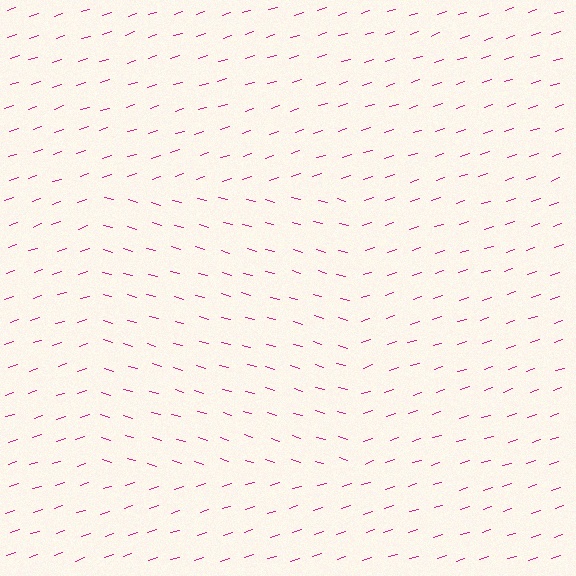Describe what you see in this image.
The image is filled with small magenta line segments. A rectangle region in the image has lines oriented differently from the surrounding lines, creating a visible texture boundary.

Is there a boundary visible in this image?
Yes, there is a texture boundary formed by a change in line orientation.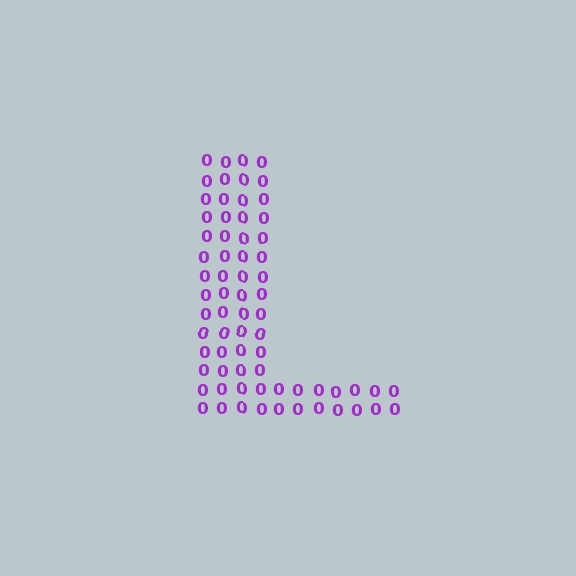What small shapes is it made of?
It is made of small digit 0's.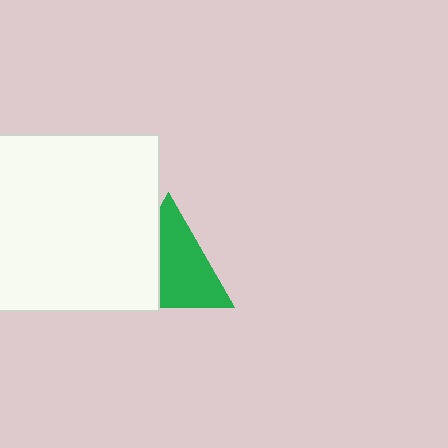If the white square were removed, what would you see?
You would see the complete green triangle.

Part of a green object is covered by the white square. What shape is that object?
It is a triangle.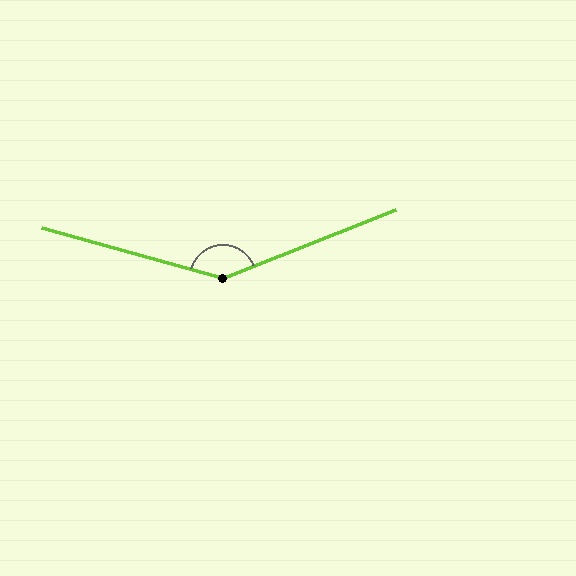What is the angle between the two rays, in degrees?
Approximately 143 degrees.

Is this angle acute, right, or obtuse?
It is obtuse.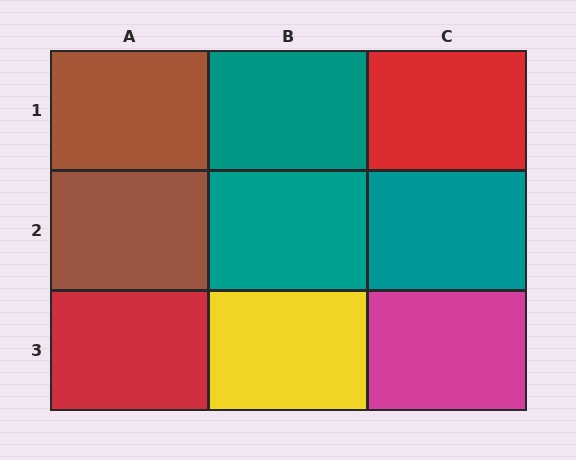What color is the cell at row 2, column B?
Teal.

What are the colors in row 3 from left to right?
Red, yellow, magenta.